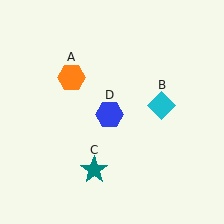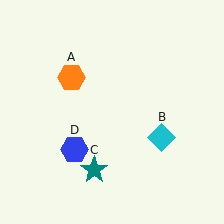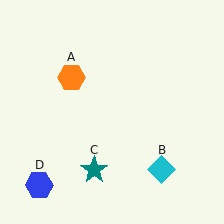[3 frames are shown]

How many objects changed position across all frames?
2 objects changed position: cyan diamond (object B), blue hexagon (object D).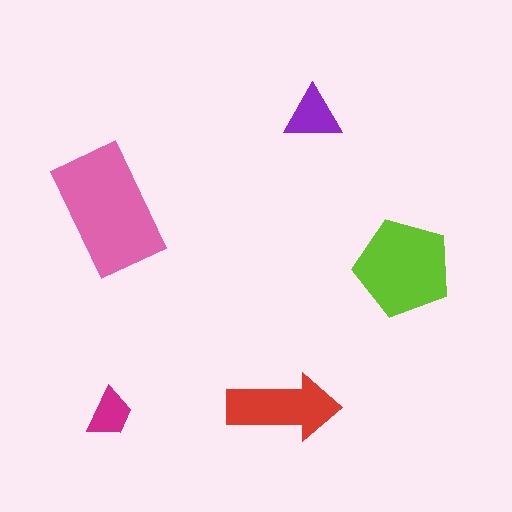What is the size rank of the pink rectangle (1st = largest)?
1st.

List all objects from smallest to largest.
The magenta trapezoid, the purple triangle, the red arrow, the lime pentagon, the pink rectangle.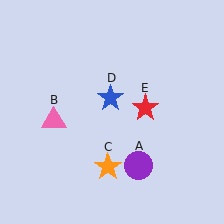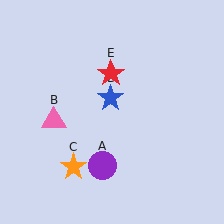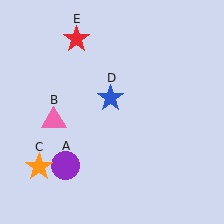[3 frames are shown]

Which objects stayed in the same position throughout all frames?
Pink triangle (object B) and blue star (object D) remained stationary.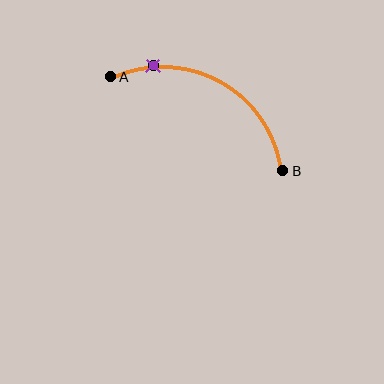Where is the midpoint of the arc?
The arc midpoint is the point on the curve farthest from the straight line joining A and B. It sits above that line.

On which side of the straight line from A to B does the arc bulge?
The arc bulges above the straight line connecting A and B.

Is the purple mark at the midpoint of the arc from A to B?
No. The purple mark lies on the arc but is closer to endpoint A. The arc midpoint would be at the point on the curve equidistant along the arc from both A and B.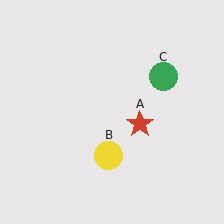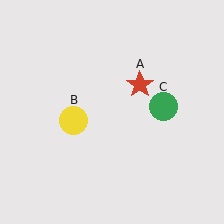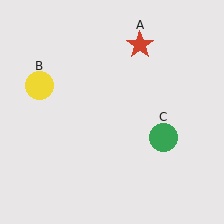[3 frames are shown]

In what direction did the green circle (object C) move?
The green circle (object C) moved down.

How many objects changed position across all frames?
3 objects changed position: red star (object A), yellow circle (object B), green circle (object C).